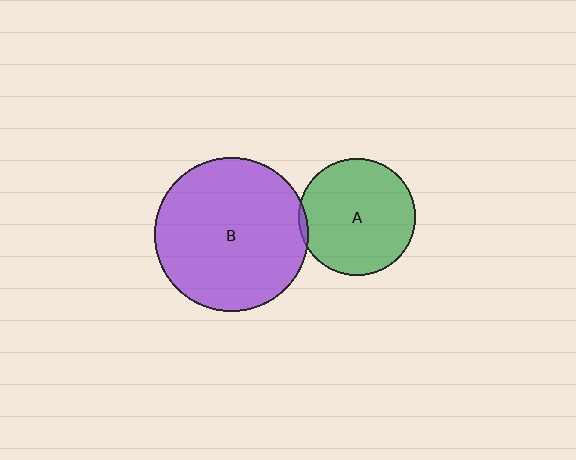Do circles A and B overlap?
Yes.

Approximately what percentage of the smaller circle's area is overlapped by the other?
Approximately 5%.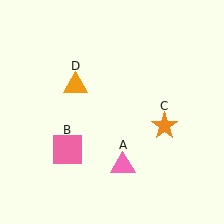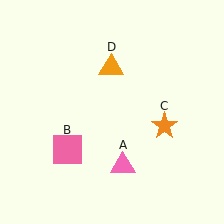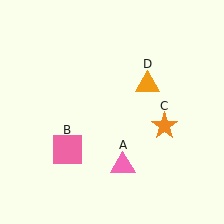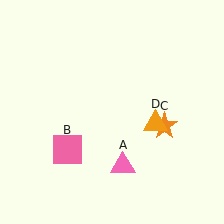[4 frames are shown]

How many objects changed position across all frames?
1 object changed position: orange triangle (object D).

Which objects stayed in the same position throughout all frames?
Pink triangle (object A) and pink square (object B) and orange star (object C) remained stationary.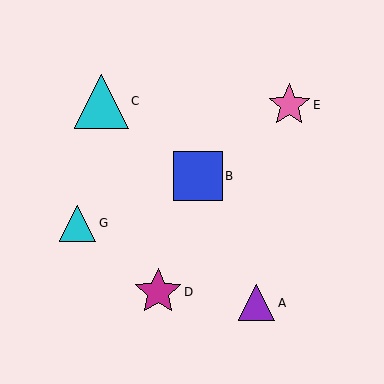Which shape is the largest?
The cyan triangle (labeled C) is the largest.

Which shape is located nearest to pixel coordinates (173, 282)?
The magenta star (labeled D) at (158, 292) is nearest to that location.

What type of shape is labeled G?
Shape G is a cyan triangle.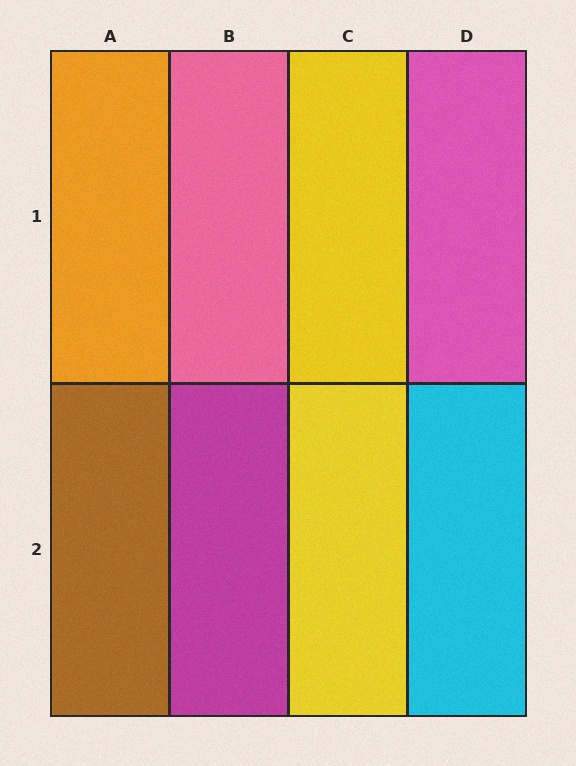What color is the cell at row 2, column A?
Brown.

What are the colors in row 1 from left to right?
Orange, pink, yellow, pink.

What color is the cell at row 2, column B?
Magenta.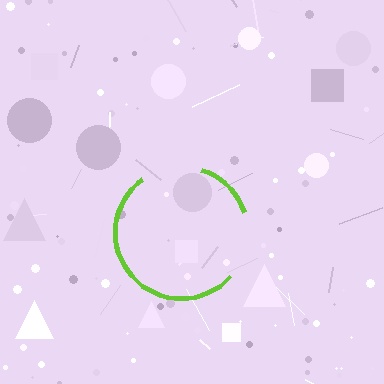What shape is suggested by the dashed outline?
The dashed outline suggests a circle.